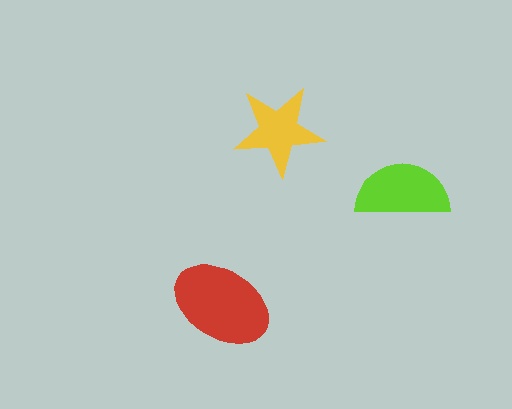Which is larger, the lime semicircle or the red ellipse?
The red ellipse.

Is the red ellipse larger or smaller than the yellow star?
Larger.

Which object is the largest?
The red ellipse.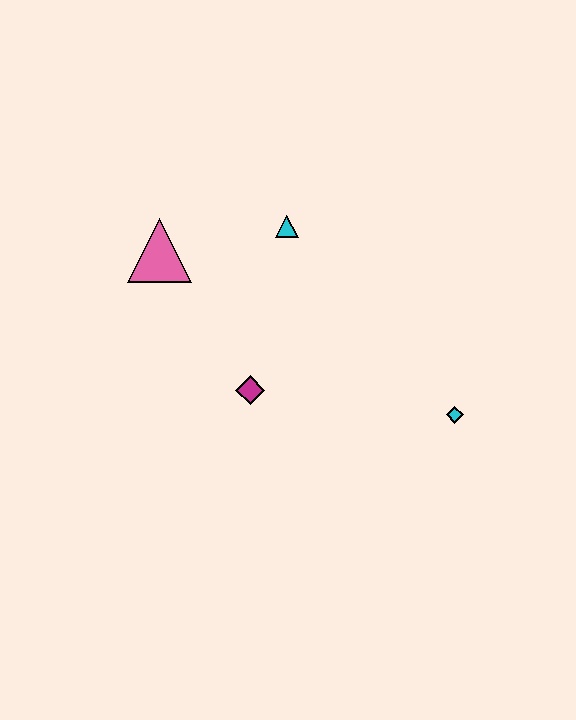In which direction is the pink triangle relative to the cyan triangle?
The pink triangle is to the left of the cyan triangle.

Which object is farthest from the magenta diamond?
The cyan diamond is farthest from the magenta diamond.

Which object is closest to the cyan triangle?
The pink triangle is closest to the cyan triangle.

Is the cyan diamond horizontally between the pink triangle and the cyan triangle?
No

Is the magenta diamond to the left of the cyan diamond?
Yes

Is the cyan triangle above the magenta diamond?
Yes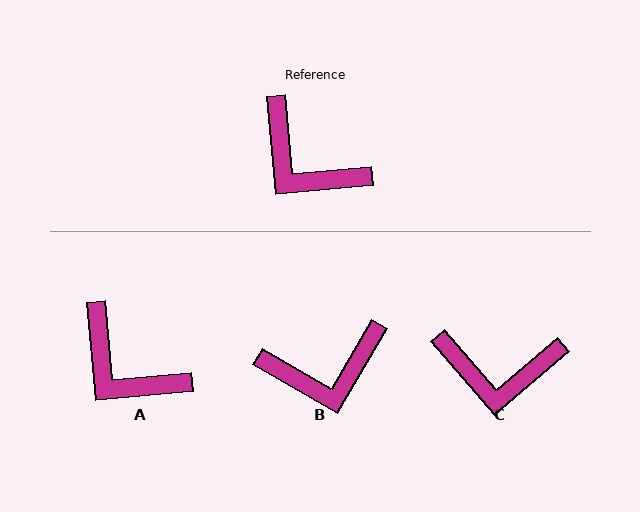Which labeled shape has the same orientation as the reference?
A.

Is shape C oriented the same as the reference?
No, it is off by about 35 degrees.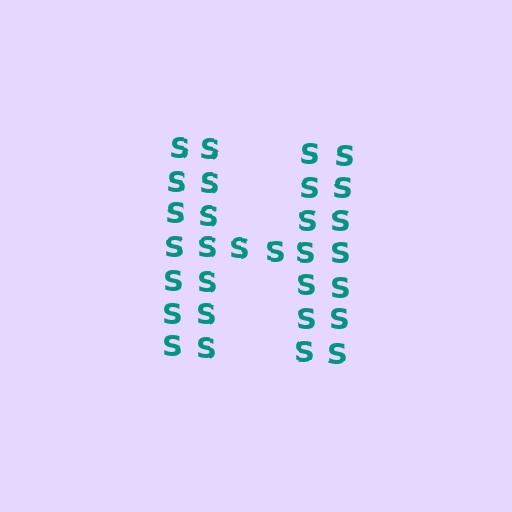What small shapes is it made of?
It is made of small letter S's.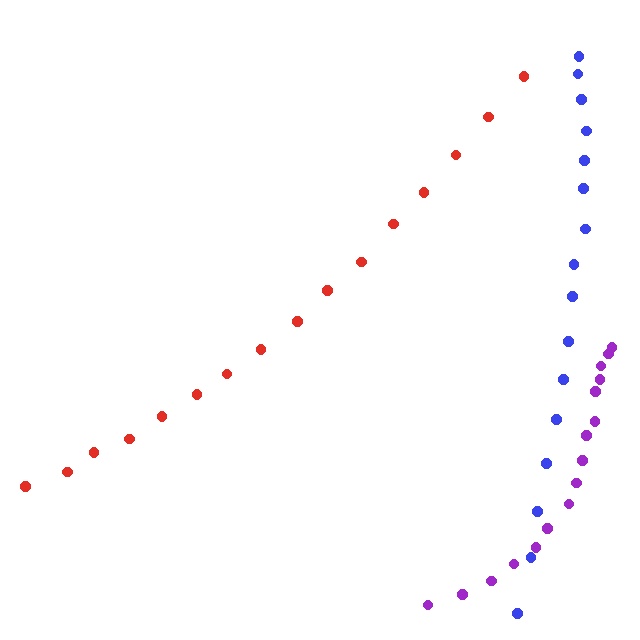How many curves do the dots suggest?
There are 3 distinct paths.